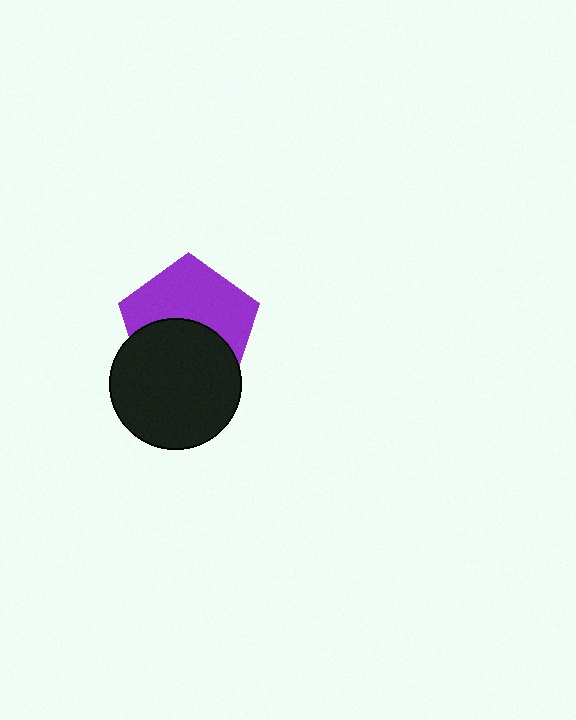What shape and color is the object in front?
The object in front is a black circle.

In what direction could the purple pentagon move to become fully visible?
The purple pentagon could move up. That would shift it out from behind the black circle entirely.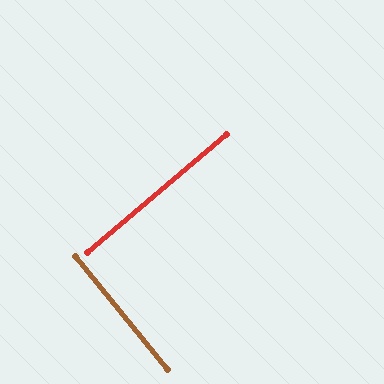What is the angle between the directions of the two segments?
Approximately 88 degrees.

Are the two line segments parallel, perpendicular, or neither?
Perpendicular — they meet at approximately 88°.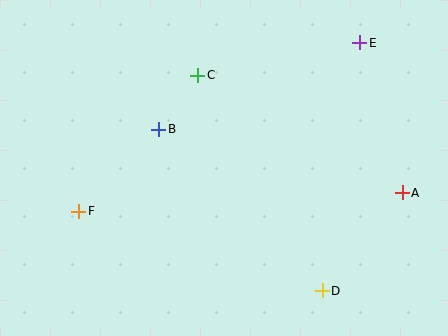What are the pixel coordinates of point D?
Point D is at (322, 291).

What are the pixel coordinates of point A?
Point A is at (402, 193).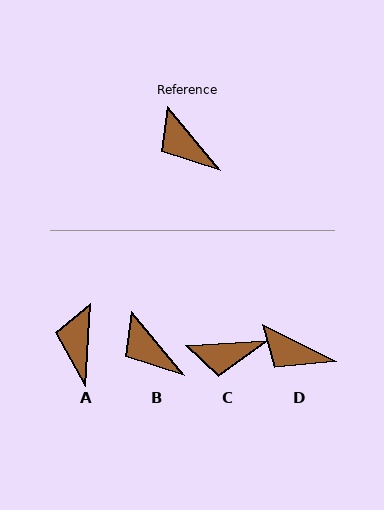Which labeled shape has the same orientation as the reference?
B.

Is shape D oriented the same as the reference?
No, it is off by about 23 degrees.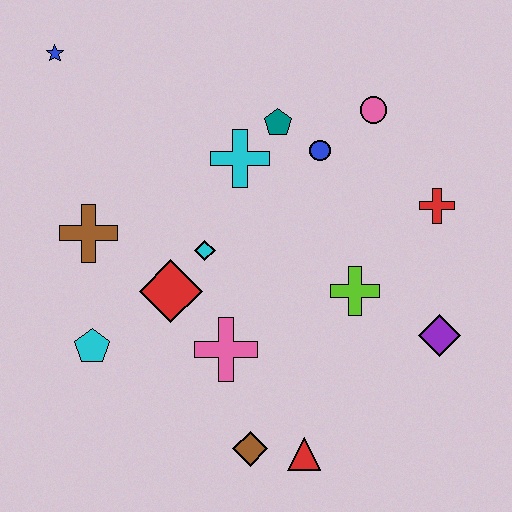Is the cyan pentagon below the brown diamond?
No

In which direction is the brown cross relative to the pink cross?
The brown cross is to the left of the pink cross.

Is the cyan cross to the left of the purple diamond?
Yes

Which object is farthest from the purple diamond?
The blue star is farthest from the purple diamond.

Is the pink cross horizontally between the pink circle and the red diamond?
Yes